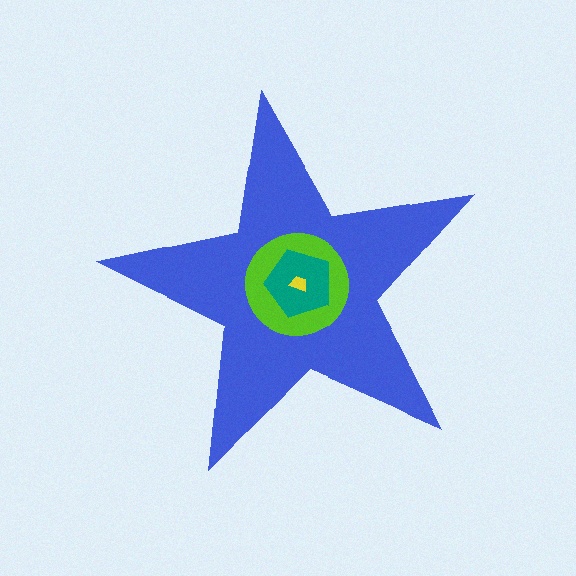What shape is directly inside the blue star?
The lime circle.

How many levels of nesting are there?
4.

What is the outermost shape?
The blue star.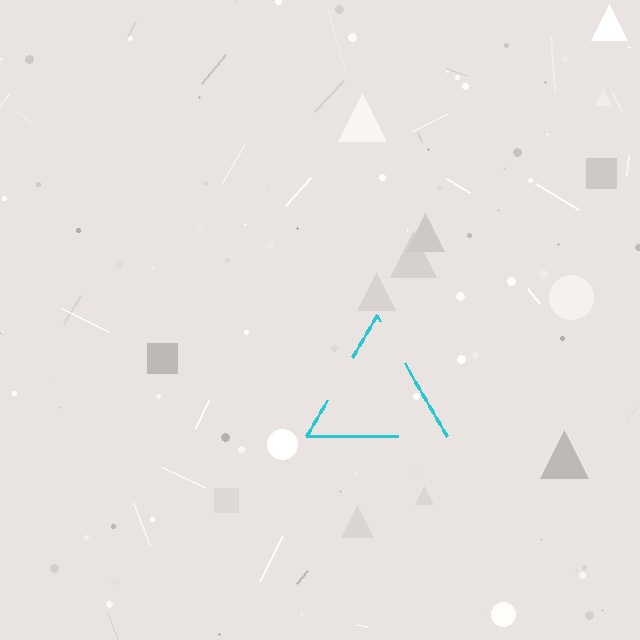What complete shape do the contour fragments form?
The contour fragments form a triangle.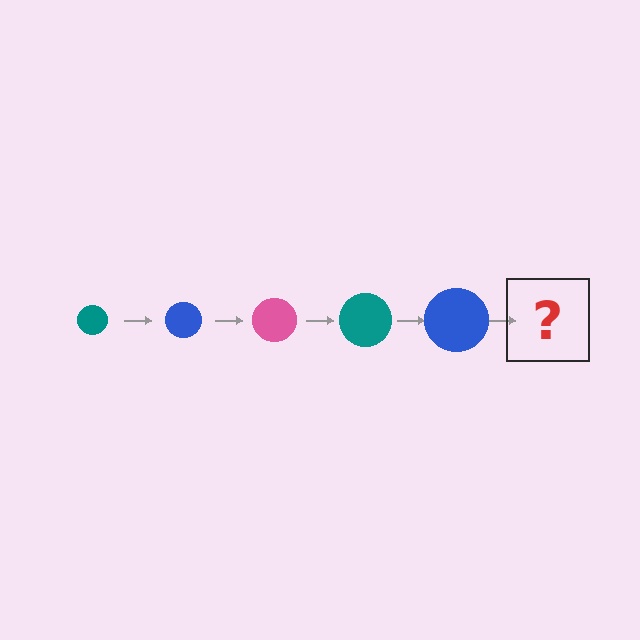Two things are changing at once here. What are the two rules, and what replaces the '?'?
The two rules are that the circle grows larger each step and the color cycles through teal, blue, and pink. The '?' should be a pink circle, larger than the previous one.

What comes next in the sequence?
The next element should be a pink circle, larger than the previous one.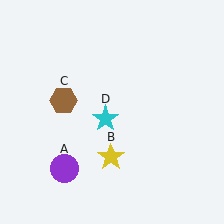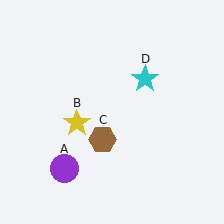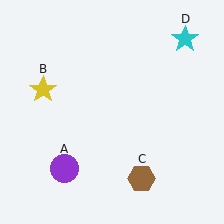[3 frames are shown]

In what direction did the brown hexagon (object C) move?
The brown hexagon (object C) moved down and to the right.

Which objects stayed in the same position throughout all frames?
Purple circle (object A) remained stationary.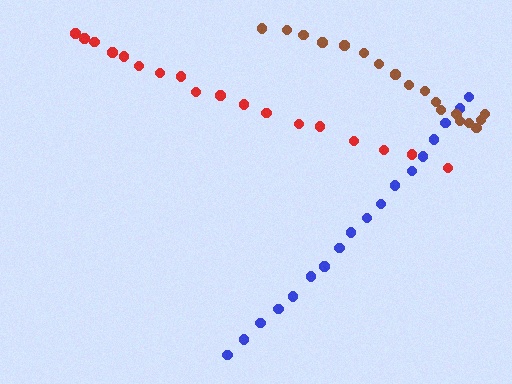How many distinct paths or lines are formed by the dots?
There are 3 distinct paths.